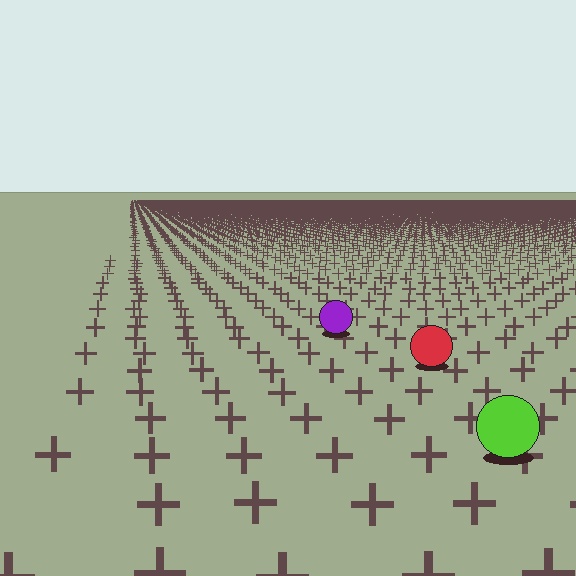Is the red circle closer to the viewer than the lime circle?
No. The lime circle is closer — you can tell from the texture gradient: the ground texture is coarser near it.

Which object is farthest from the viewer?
The purple circle is farthest from the viewer. It appears smaller and the ground texture around it is denser.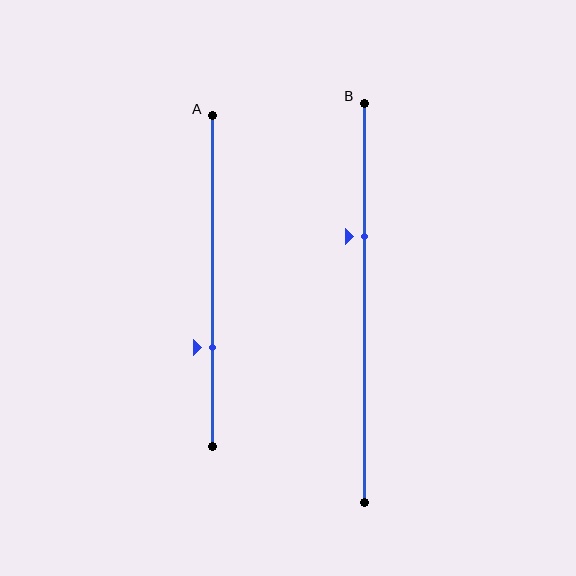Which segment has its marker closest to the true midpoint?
Segment B has its marker closest to the true midpoint.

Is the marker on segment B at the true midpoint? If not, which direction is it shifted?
No, the marker on segment B is shifted upward by about 17% of the segment length.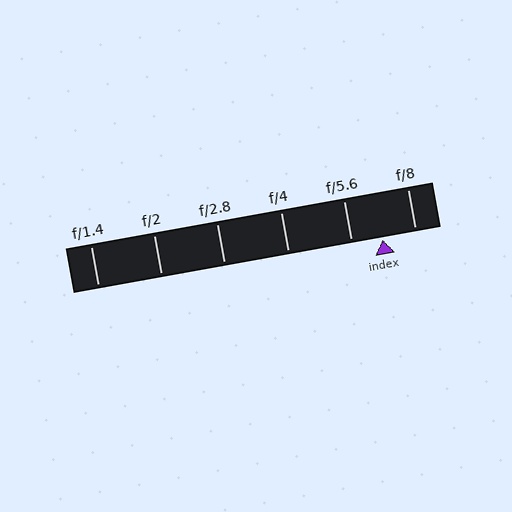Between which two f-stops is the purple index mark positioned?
The index mark is between f/5.6 and f/8.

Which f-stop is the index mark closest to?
The index mark is closest to f/5.6.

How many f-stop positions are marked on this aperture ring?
There are 6 f-stop positions marked.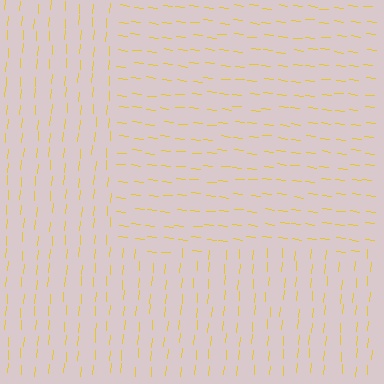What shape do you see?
I see a rectangle.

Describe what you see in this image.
The image is filled with small yellow line segments. A rectangle region in the image has lines oriented differently from the surrounding lines, creating a visible texture boundary.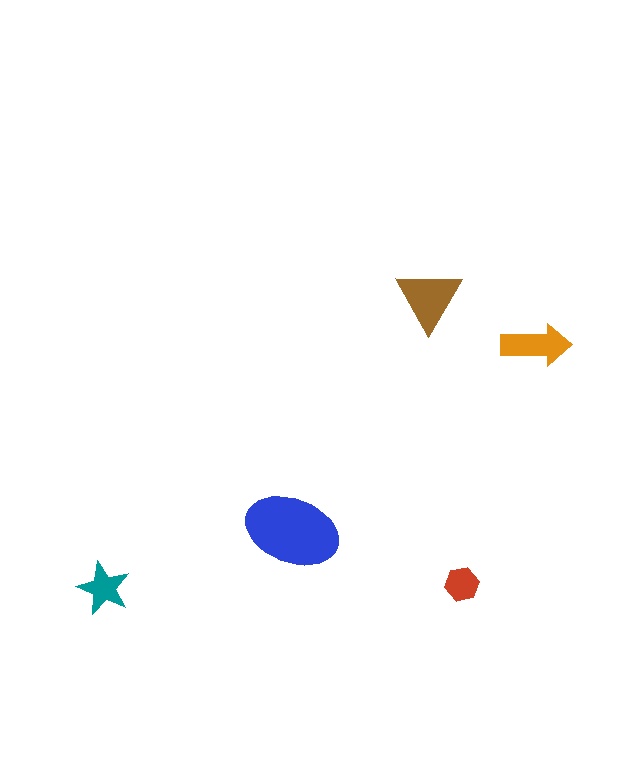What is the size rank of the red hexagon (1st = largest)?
5th.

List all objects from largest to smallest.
The blue ellipse, the brown triangle, the orange arrow, the teal star, the red hexagon.